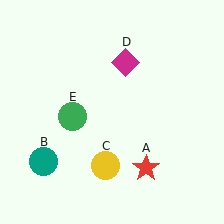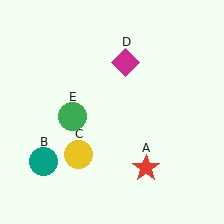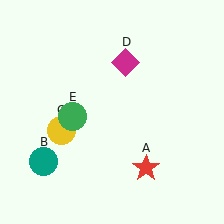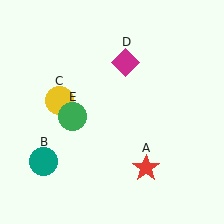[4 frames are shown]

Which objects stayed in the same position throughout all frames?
Red star (object A) and teal circle (object B) and magenta diamond (object D) and green circle (object E) remained stationary.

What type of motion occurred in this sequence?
The yellow circle (object C) rotated clockwise around the center of the scene.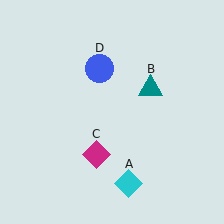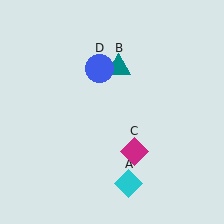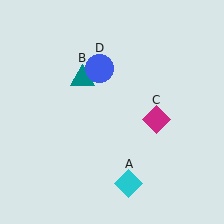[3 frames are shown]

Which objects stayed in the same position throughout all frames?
Cyan diamond (object A) and blue circle (object D) remained stationary.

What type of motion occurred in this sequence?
The teal triangle (object B), magenta diamond (object C) rotated counterclockwise around the center of the scene.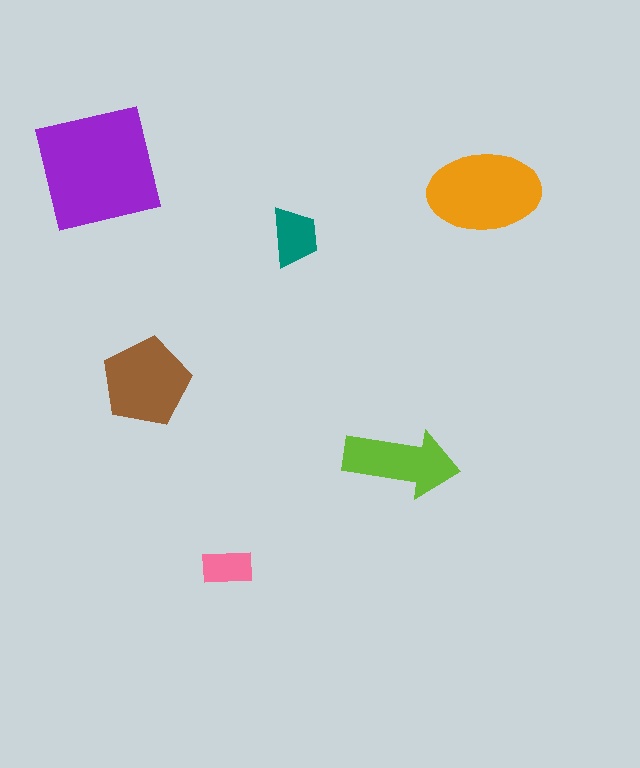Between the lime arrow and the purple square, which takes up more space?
The purple square.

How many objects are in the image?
There are 6 objects in the image.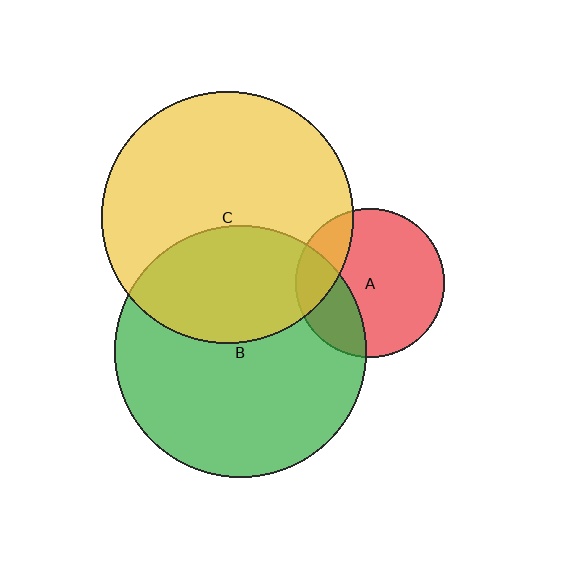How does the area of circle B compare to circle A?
Approximately 2.9 times.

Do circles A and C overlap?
Yes.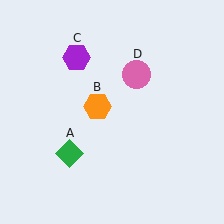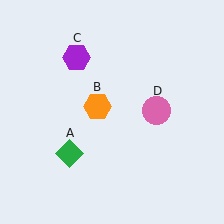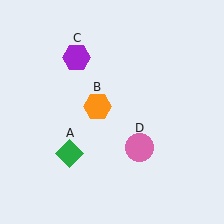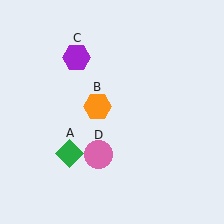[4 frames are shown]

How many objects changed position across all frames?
1 object changed position: pink circle (object D).